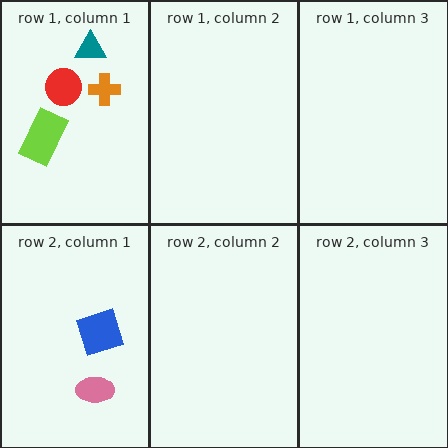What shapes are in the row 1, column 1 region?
The orange cross, the red circle, the teal triangle, the lime rectangle.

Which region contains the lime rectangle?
The row 1, column 1 region.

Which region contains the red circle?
The row 1, column 1 region.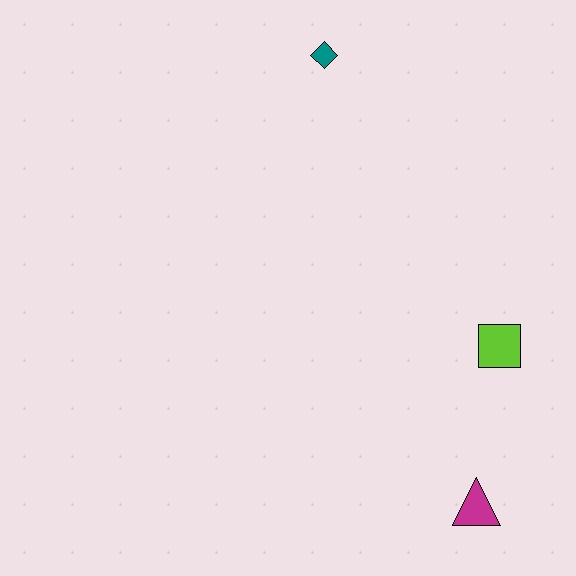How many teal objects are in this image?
There is 1 teal object.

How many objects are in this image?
There are 3 objects.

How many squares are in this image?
There is 1 square.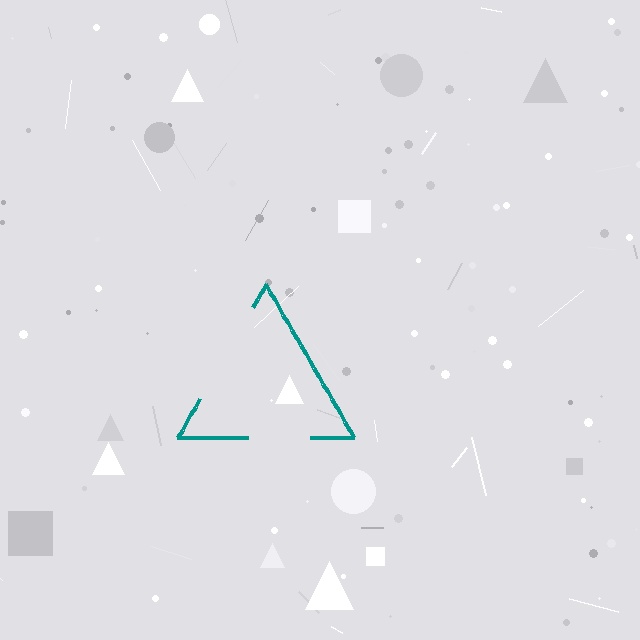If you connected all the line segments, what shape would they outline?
They would outline a triangle.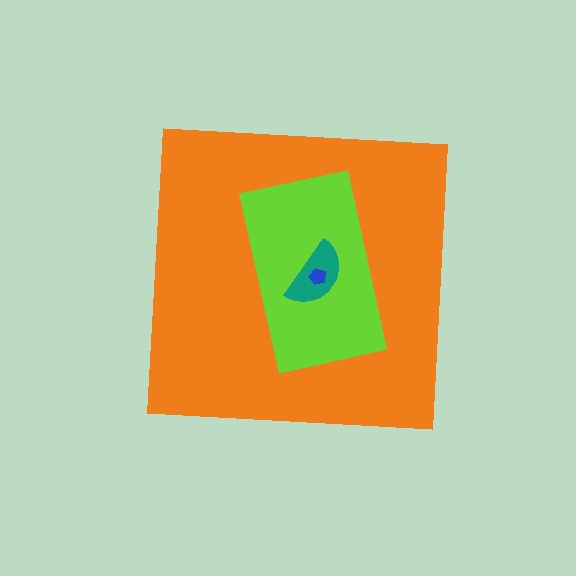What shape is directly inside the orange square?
The lime rectangle.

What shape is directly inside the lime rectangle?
The teal semicircle.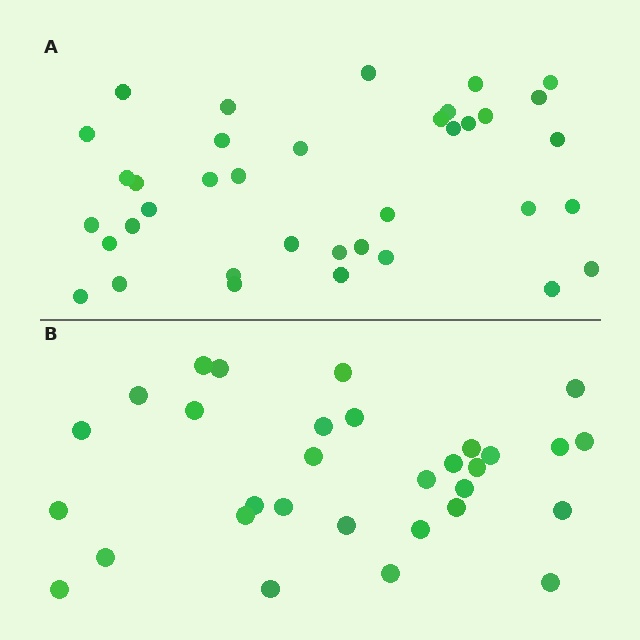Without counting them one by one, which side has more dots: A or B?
Region A (the top region) has more dots.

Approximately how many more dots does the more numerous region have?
Region A has about 6 more dots than region B.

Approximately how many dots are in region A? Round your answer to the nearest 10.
About 40 dots. (The exact count is 37, which rounds to 40.)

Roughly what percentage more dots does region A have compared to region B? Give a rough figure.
About 20% more.